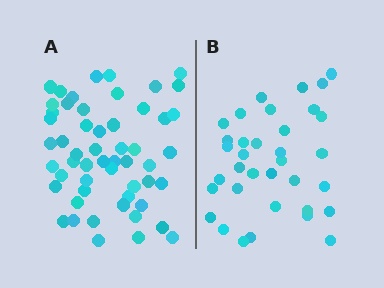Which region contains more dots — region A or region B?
Region A (the left region) has more dots.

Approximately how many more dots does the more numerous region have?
Region A has approximately 20 more dots than region B.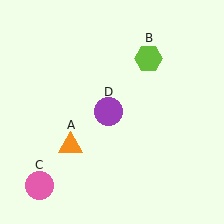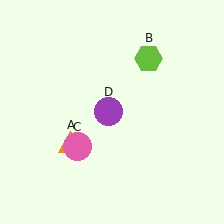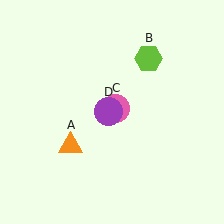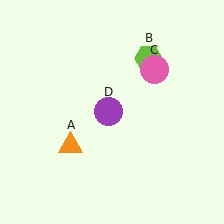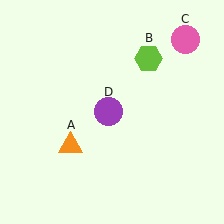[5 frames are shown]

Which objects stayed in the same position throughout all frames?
Orange triangle (object A) and lime hexagon (object B) and purple circle (object D) remained stationary.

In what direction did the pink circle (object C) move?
The pink circle (object C) moved up and to the right.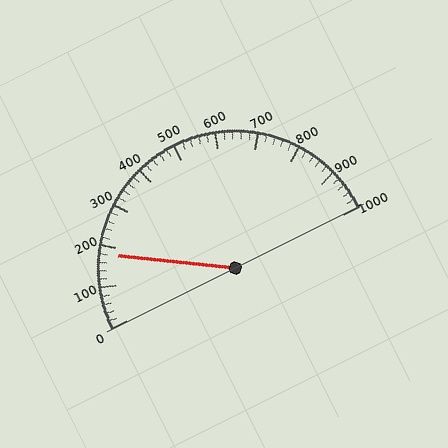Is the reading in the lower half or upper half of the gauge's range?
The reading is in the lower half of the range (0 to 1000).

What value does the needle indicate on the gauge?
The needle indicates approximately 180.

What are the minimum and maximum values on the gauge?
The gauge ranges from 0 to 1000.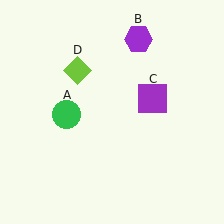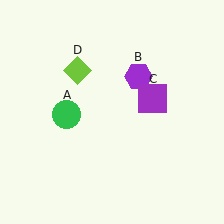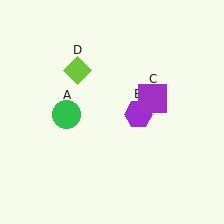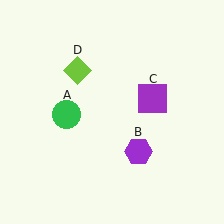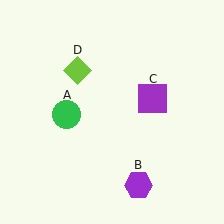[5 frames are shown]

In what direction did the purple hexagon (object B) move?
The purple hexagon (object B) moved down.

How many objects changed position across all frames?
1 object changed position: purple hexagon (object B).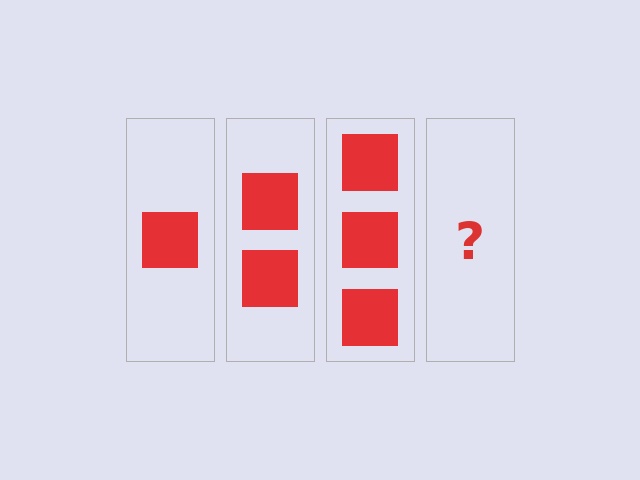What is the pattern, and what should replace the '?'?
The pattern is that each step adds one more square. The '?' should be 4 squares.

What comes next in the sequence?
The next element should be 4 squares.